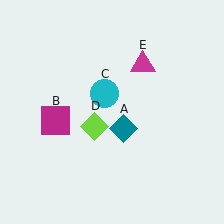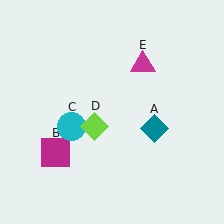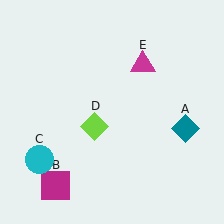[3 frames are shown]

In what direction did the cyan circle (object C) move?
The cyan circle (object C) moved down and to the left.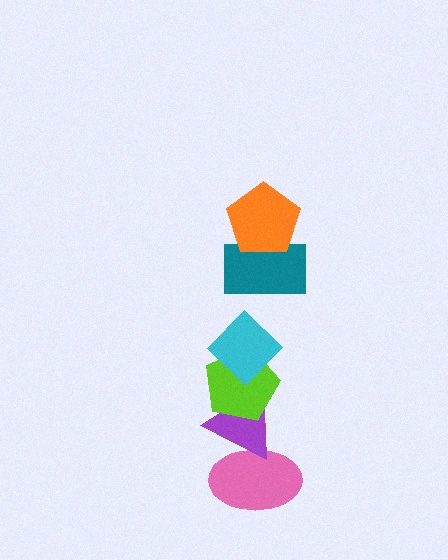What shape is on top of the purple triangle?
The lime pentagon is on top of the purple triangle.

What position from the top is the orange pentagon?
The orange pentagon is 1st from the top.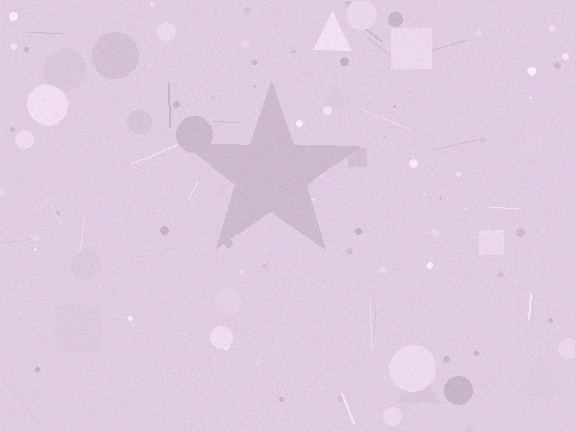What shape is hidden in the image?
A star is hidden in the image.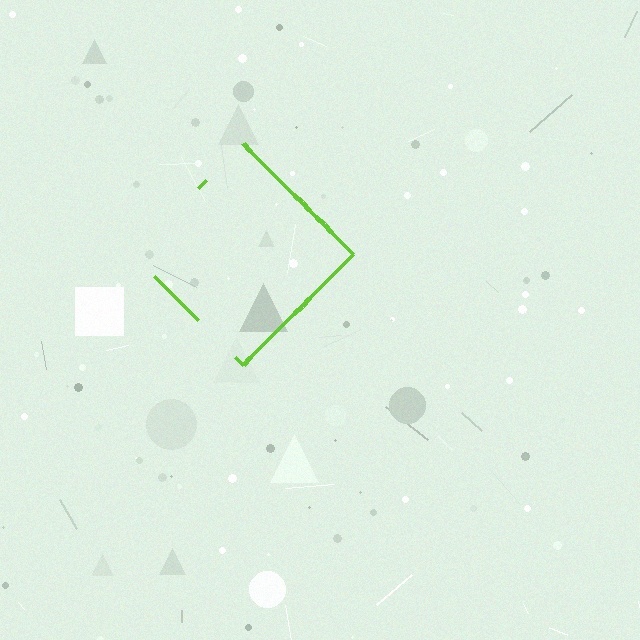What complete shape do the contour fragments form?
The contour fragments form a diamond.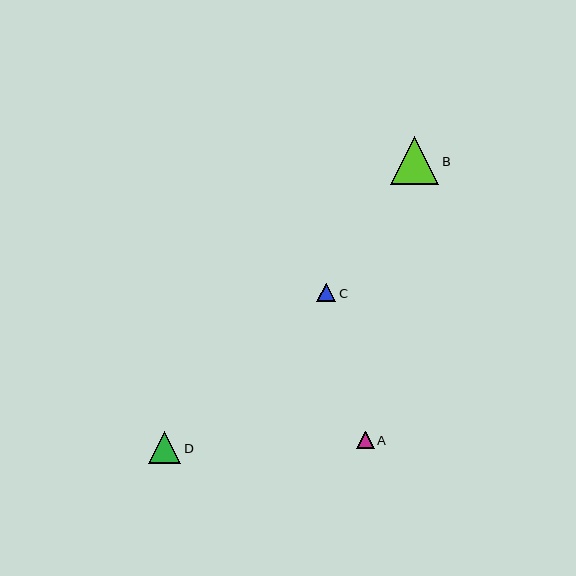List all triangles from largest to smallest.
From largest to smallest: B, D, C, A.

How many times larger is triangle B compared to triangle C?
Triangle B is approximately 2.5 times the size of triangle C.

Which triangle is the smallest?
Triangle A is the smallest with a size of approximately 17 pixels.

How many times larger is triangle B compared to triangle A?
Triangle B is approximately 2.8 times the size of triangle A.